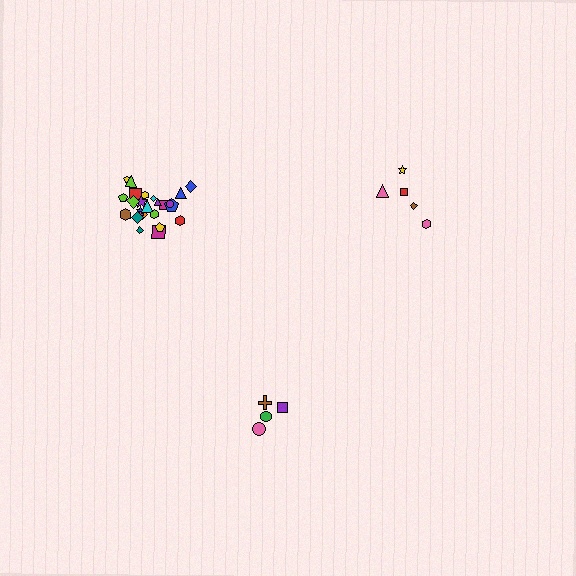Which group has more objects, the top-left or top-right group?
The top-left group.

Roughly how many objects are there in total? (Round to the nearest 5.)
Roughly 35 objects in total.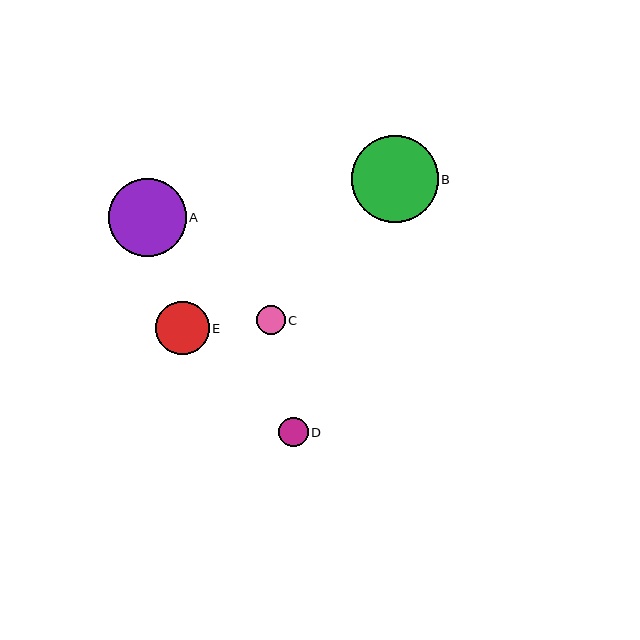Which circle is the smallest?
Circle C is the smallest with a size of approximately 29 pixels.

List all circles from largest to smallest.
From largest to smallest: B, A, E, D, C.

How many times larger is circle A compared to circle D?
Circle A is approximately 2.6 times the size of circle D.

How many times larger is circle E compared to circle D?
Circle E is approximately 1.8 times the size of circle D.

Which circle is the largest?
Circle B is the largest with a size of approximately 87 pixels.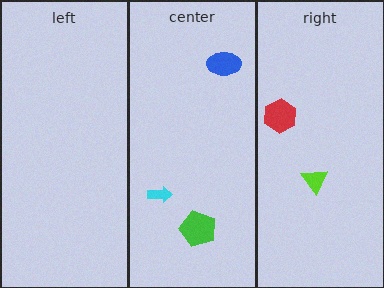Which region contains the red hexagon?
The right region.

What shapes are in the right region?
The lime triangle, the red hexagon.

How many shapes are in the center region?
3.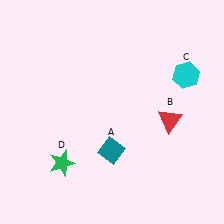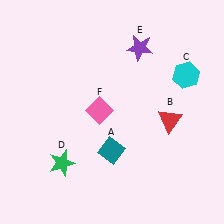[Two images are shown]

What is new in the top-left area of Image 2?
A pink diamond (F) was added in the top-left area of Image 2.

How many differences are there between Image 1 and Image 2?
There are 2 differences between the two images.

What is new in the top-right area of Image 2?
A purple star (E) was added in the top-right area of Image 2.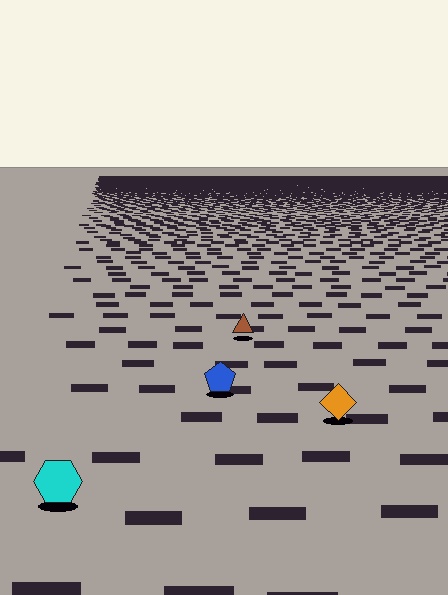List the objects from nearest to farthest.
From nearest to farthest: the cyan hexagon, the orange diamond, the blue pentagon, the brown triangle.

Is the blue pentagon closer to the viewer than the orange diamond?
No. The orange diamond is closer — you can tell from the texture gradient: the ground texture is coarser near it.